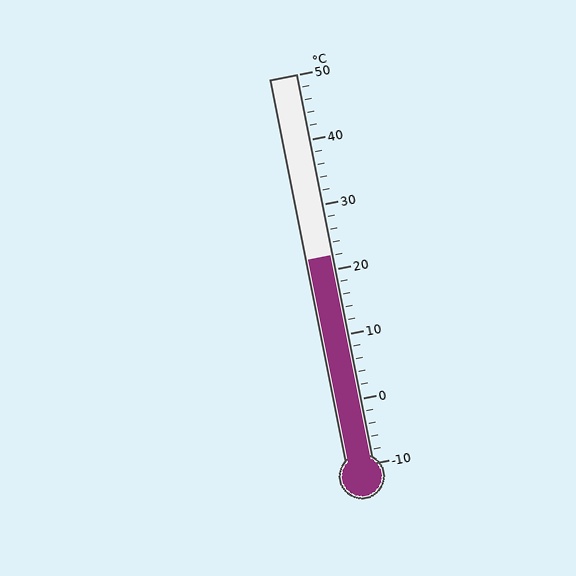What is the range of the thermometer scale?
The thermometer scale ranges from -10°C to 50°C.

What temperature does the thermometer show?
The thermometer shows approximately 22°C.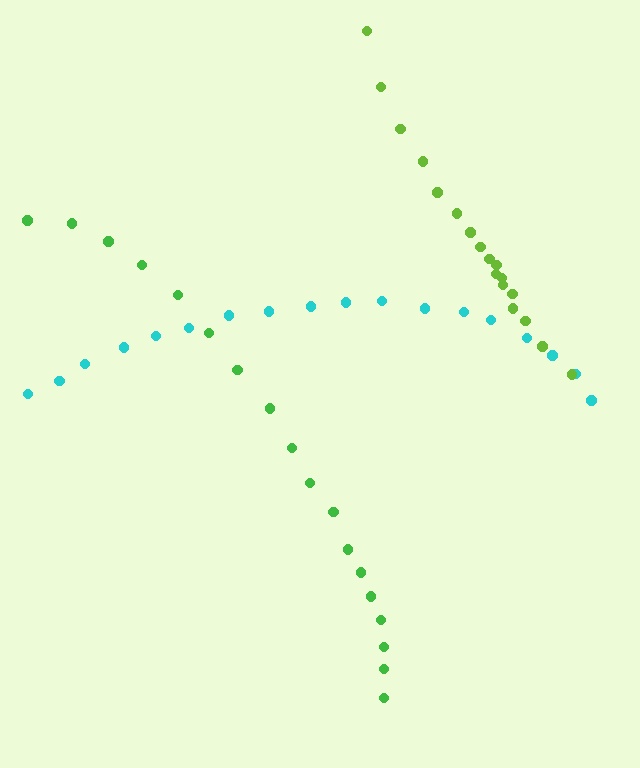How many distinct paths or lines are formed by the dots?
There are 3 distinct paths.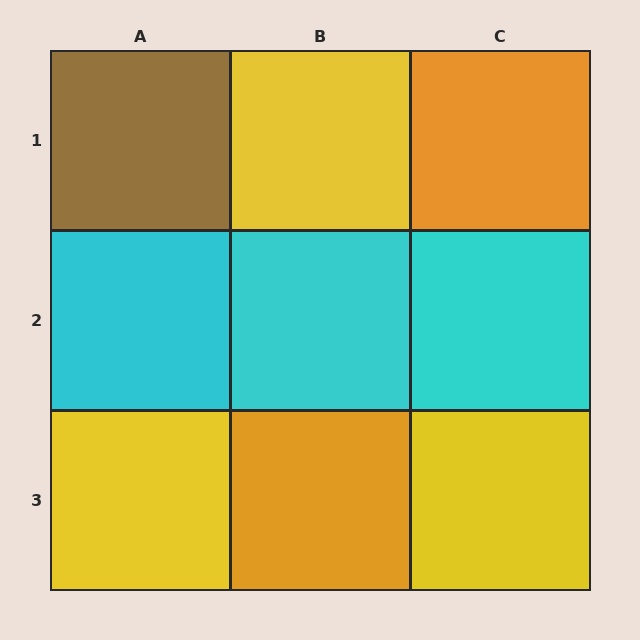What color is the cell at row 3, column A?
Yellow.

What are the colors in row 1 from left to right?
Brown, yellow, orange.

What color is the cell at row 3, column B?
Orange.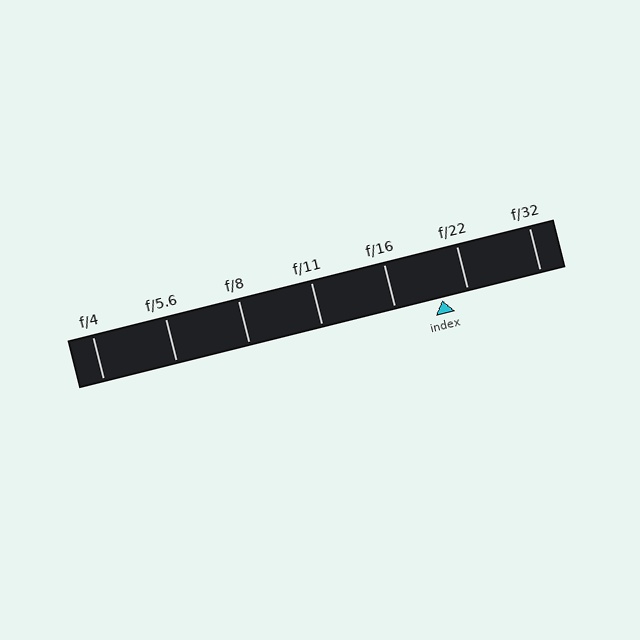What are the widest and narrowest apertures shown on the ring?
The widest aperture shown is f/4 and the narrowest is f/32.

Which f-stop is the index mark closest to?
The index mark is closest to f/22.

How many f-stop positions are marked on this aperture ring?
There are 7 f-stop positions marked.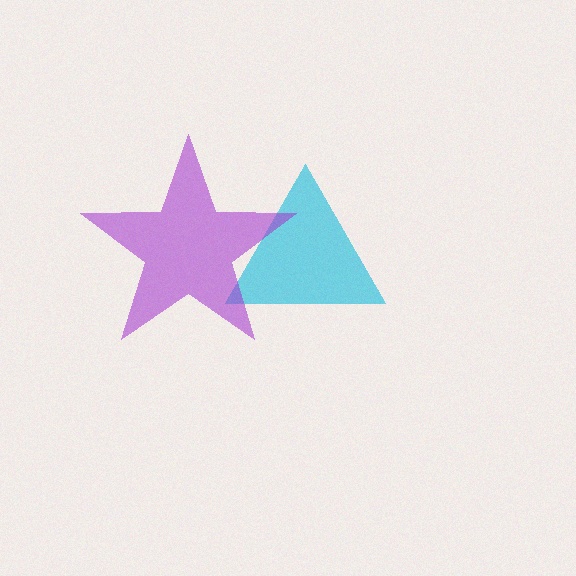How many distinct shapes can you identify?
There are 2 distinct shapes: a cyan triangle, a purple star.